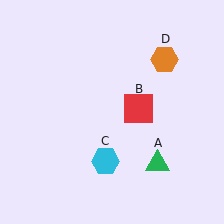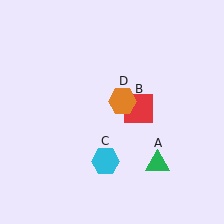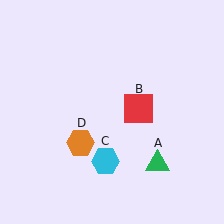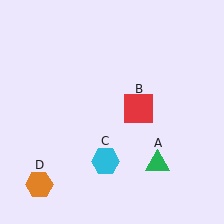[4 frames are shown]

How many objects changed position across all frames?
1 object changed position: orange hexagon (object D).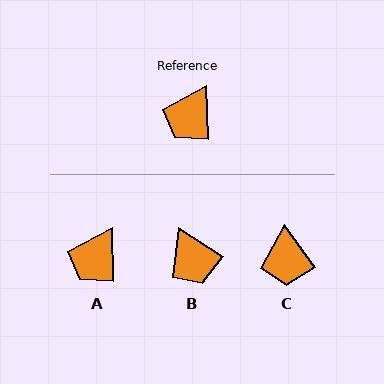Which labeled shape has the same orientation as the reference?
A.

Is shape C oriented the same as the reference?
No, it is off by about 34 degrees.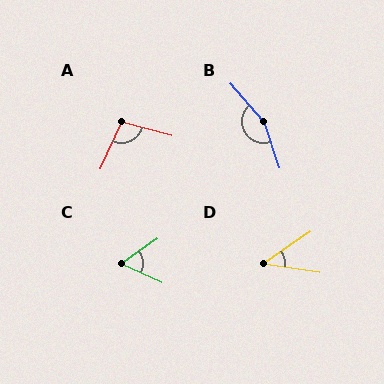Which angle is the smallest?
D, at approximately 43 degrees.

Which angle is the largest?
B, at approximately 157 degrees.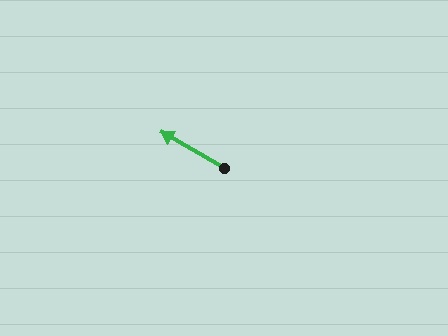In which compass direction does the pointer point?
Northwest.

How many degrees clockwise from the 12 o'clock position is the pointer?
Approximately 300 degrees.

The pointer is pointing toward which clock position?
Roughly 10 o'clock.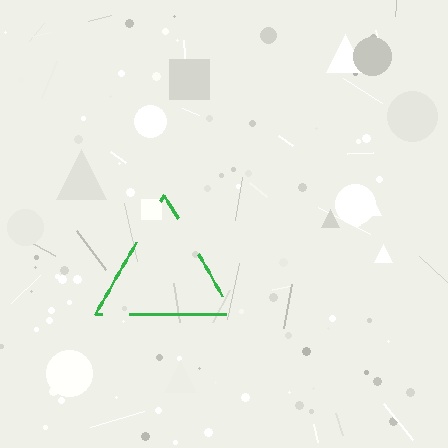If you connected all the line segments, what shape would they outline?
They would outline a triangle.